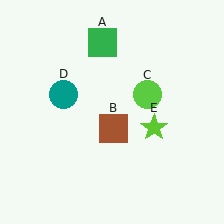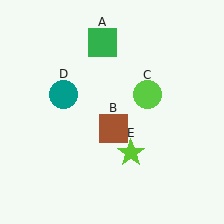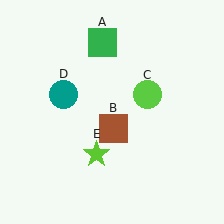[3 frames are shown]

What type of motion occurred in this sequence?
The lime star (object E) rotated clockwise around the center of the scene.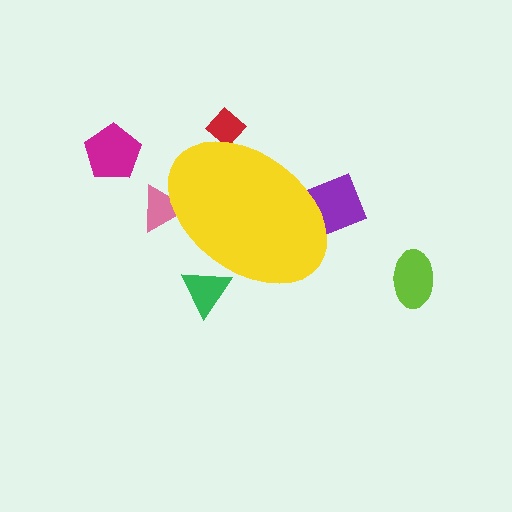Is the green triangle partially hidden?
Yes, the green triangle is partially hidden behind the yellow ellipse.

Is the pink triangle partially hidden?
Yes, the pink triangle is partially hidden behind the yellow ellipse.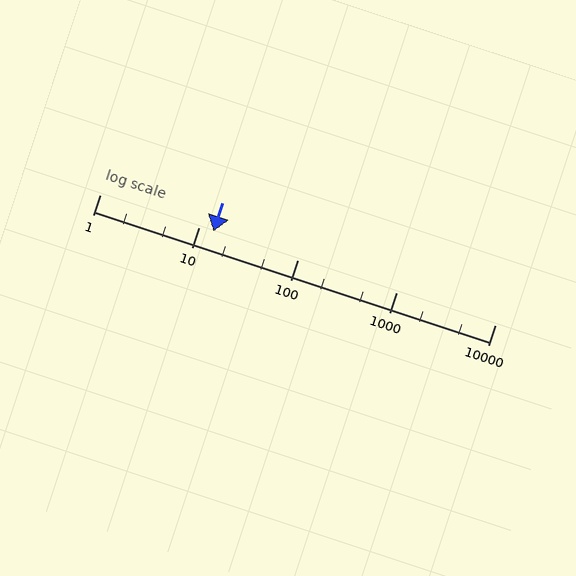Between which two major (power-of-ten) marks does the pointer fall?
The pointer is between 10 and 100.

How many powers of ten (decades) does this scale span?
The scale spans 4 decades, from 1 to 10000.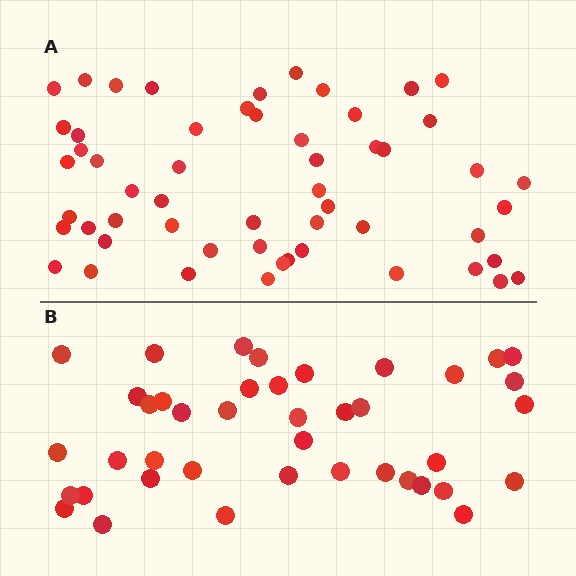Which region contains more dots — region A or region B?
Region A (the top region) has more dots.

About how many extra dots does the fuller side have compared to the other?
Region A has approximately 15 more dots than region B.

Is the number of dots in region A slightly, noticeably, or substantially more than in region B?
Region A has noticeably more, but not dramatically so. The ratio is roughly 1.3 to 1.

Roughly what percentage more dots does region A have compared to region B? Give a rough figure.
About 35% more.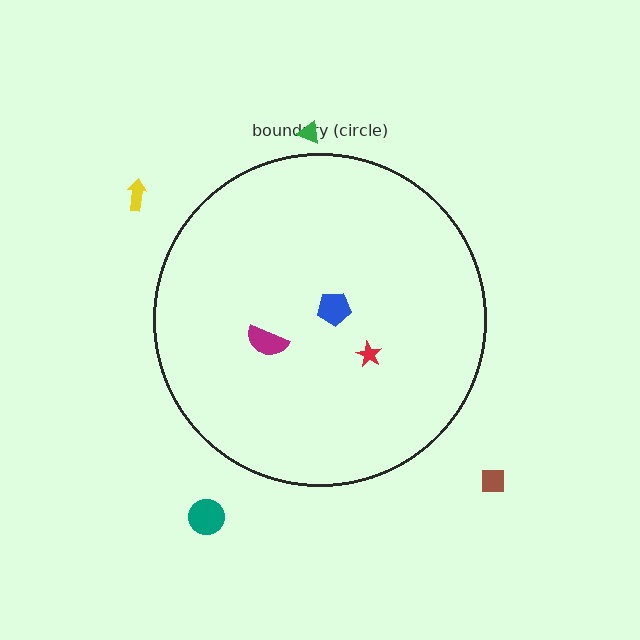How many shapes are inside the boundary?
3 inside, 4 outside.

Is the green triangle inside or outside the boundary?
Outside.